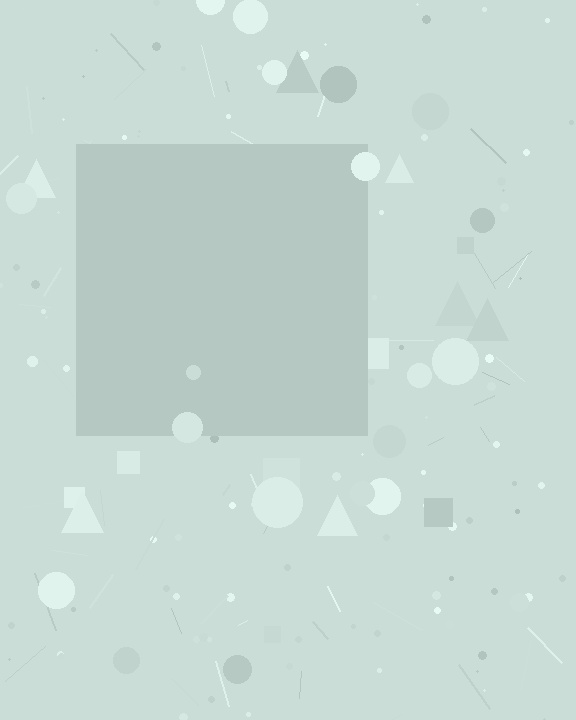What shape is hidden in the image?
A square is hidden in the image.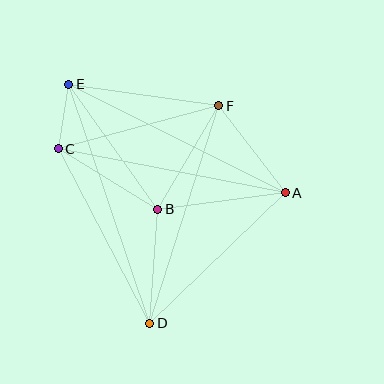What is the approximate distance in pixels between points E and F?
The distance between E and F is approximately 151 pixels.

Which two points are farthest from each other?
Points D and E are farthest from each other.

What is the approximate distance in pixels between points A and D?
The distance between A and D is approximately 188 pixels.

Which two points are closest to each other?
Points C and E are closest to each other.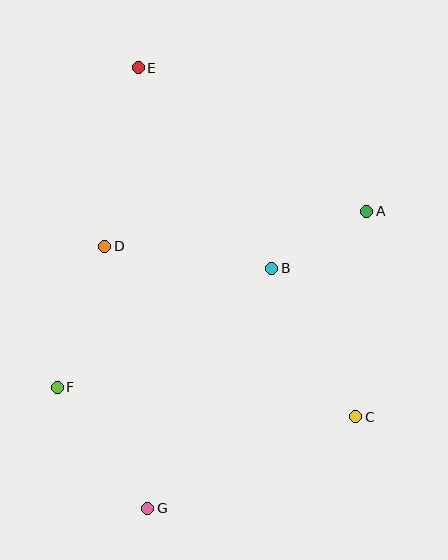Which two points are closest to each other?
Points A and B are closest to each other.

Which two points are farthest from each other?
Points E and G are farthest from each other.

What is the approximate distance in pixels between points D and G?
The distance between D and G is approximately 266 pixels.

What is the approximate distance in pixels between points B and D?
The distance between B and D is approximately 168 pixels.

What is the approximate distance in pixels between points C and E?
The distance between C and E is approximately 412 pixels.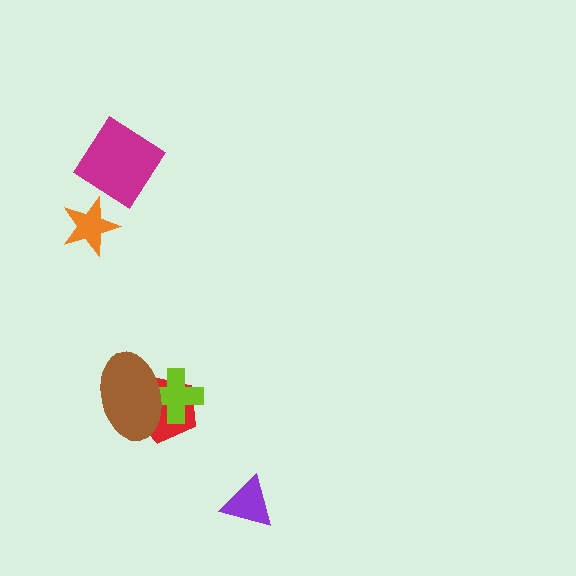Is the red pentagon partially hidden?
Yes, it is partially covered by another shape.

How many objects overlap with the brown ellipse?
2 objects overlap with the brown ellipse.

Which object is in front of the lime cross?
The brown ellipse is in front of the lime cross.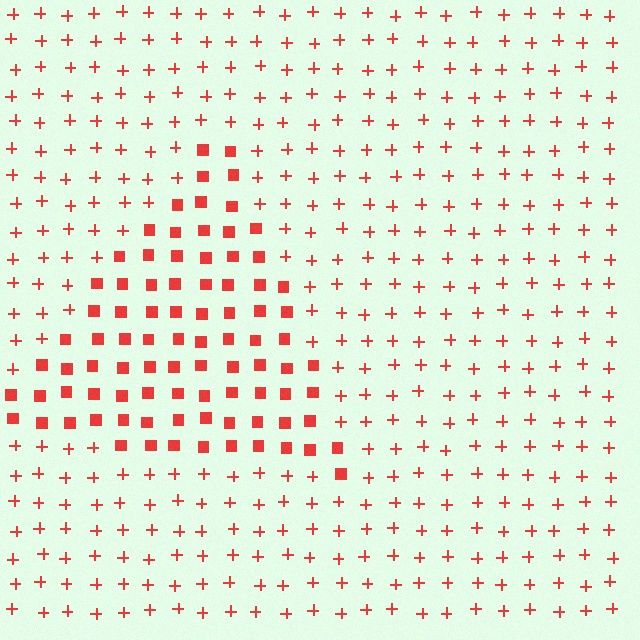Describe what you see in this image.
The image is filled with small red elements arranged in a uniform grid. A triangle-shaped region contains squares, while the surrounding area contains plus signs. The boundary is defined purely by the change in element shape.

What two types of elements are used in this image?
The image uses squares inside the triangle region and plus signs outside it.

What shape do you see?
I see a triangle.